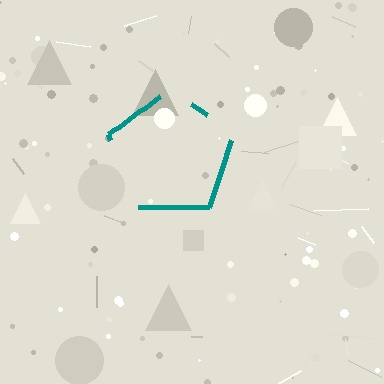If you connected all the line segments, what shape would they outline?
They would outline a pentagon.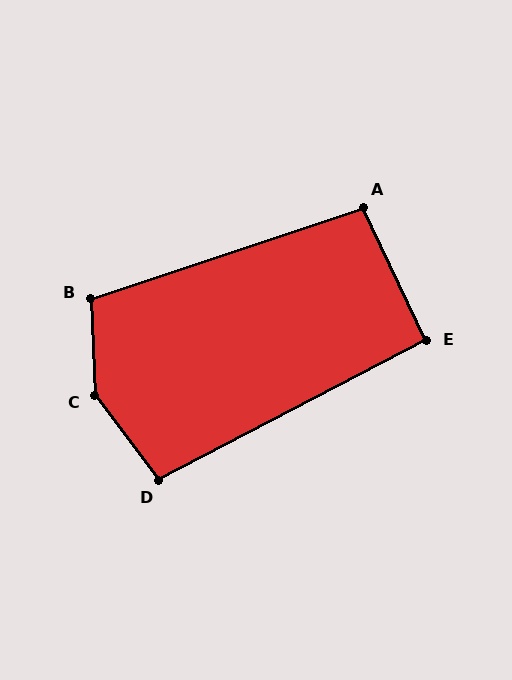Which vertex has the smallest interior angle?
E, at approximately 92 degrees.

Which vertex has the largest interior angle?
C, at approximately 145 degrees.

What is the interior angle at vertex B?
Approximately 106 degrees (obtuse).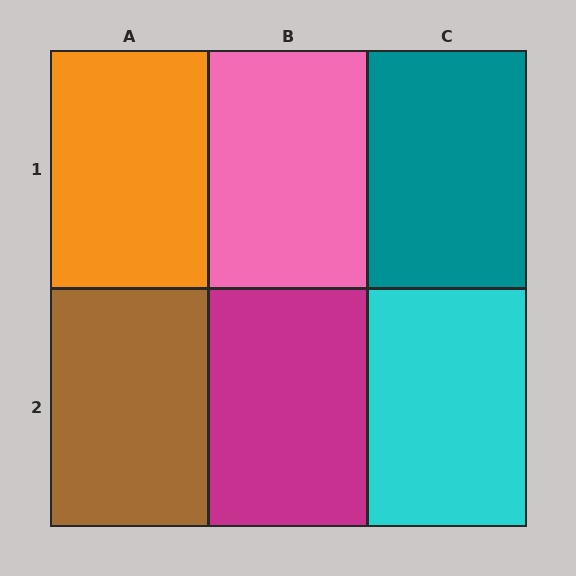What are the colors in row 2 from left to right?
Brown, magenta, cyan.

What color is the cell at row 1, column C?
Teal.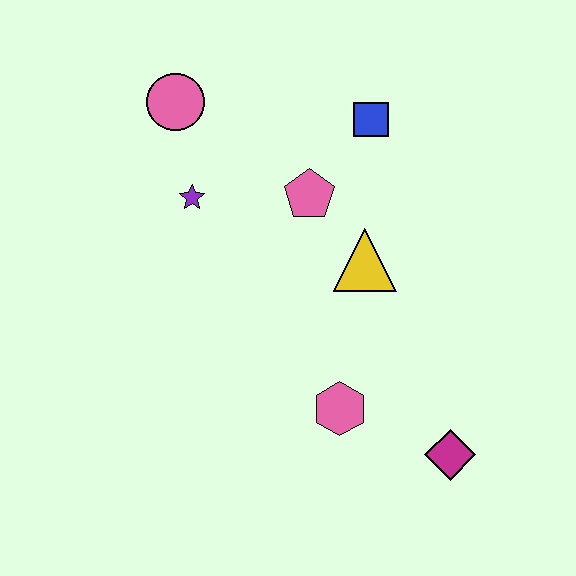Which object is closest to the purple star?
The pink circle is closest to the purple star.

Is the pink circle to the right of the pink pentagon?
No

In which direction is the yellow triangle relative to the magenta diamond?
The yellow triangle is above the magenta diamond.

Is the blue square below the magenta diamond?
No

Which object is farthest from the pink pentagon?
The magenta diamond is farthest from the pink pentagon.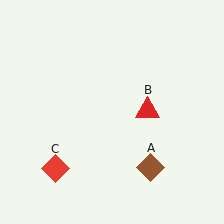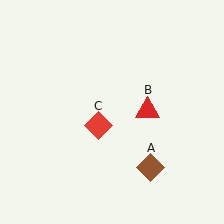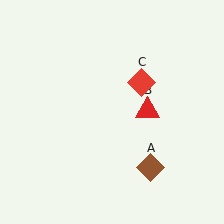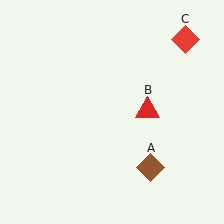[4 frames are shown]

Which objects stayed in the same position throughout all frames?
Brown diamond (object A) and red triangle (object B) remained stationary.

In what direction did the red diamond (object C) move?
The red diamond (object C) moved up and to the right.